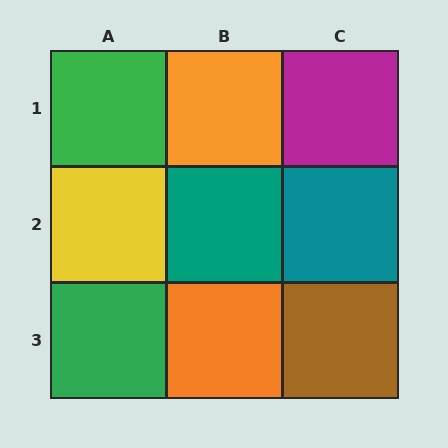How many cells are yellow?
1 cell is yellow.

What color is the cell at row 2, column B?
Teal.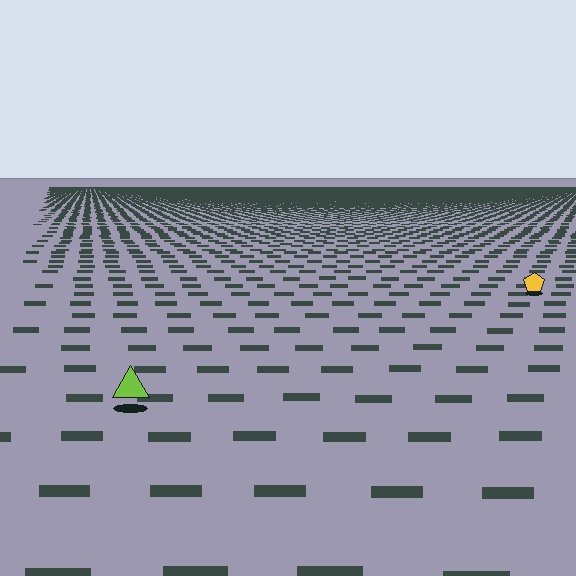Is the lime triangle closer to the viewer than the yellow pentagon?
Yes. The lime triangle is closer — you can tell from the texture gradient: the ground texture is coarser near it.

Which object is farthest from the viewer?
The yellow pentagon is farthest from the viewer. It appears smaller and the ground texture around it is denser.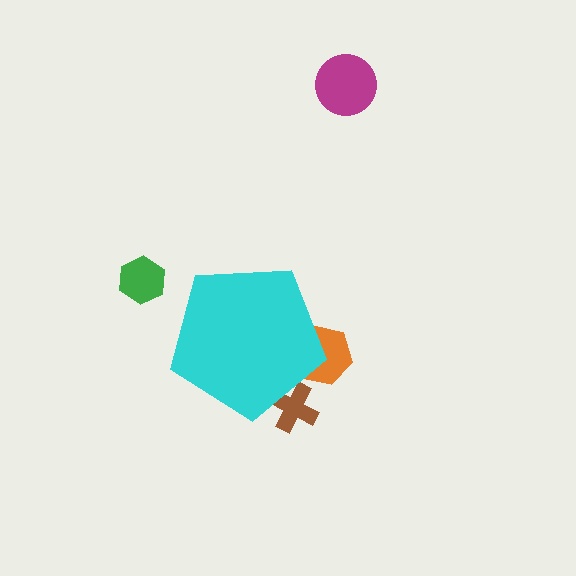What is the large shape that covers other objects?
A cyan pentagon.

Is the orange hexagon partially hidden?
Yes, the orange hexagon is partially hidden behind the cyan pentagon.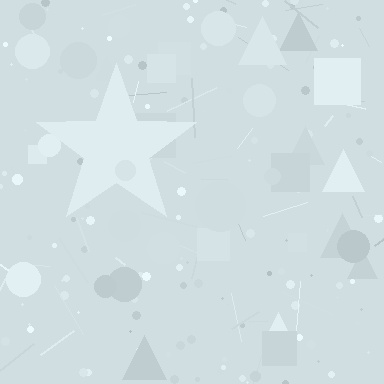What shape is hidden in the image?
A star is hidden in the image.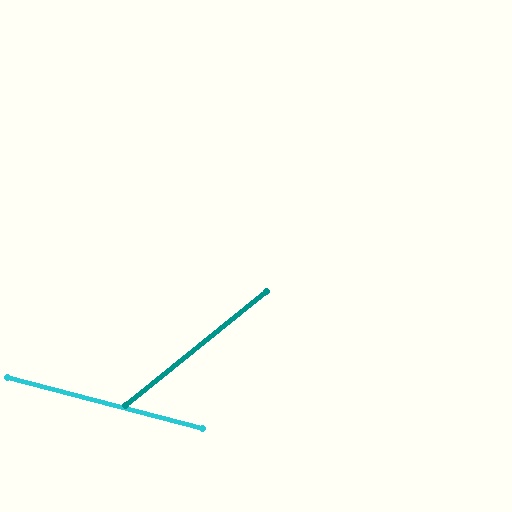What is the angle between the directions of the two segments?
Approximately 54 degrees.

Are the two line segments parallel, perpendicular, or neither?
Neither parallel nor perpendicular — they differ by about 54°.